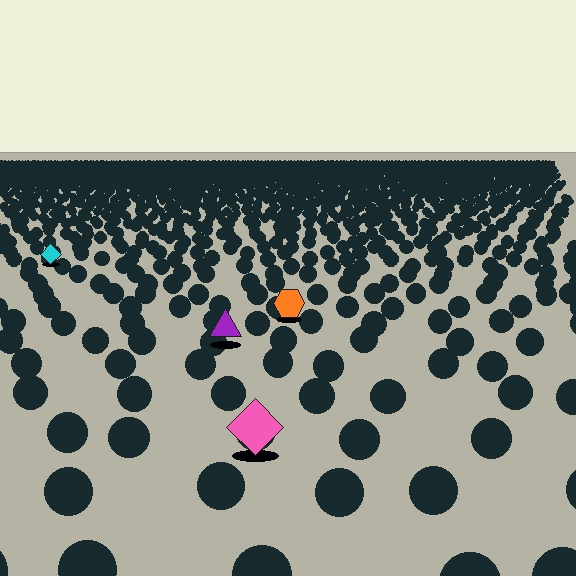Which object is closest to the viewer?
The pink diamond is closest. The texture marks near it are larger and more spread out.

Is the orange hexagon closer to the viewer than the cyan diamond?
Yes. The orange hexagon is closer — you can tell from the texture gradient: the ground texture is coarser near it.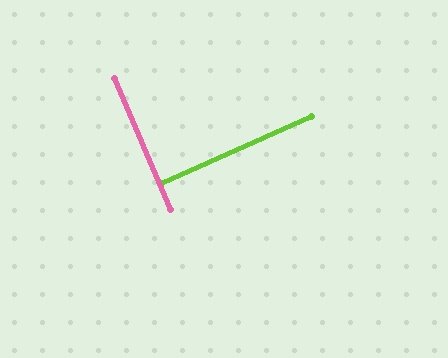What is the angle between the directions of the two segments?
Approximately 89 degrees.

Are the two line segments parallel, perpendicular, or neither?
Perpendicular — they meet at approximately 89°.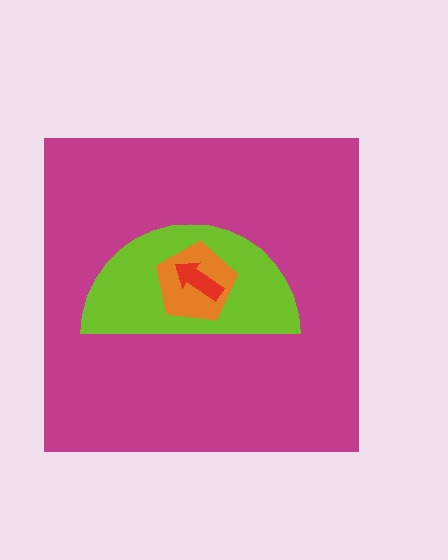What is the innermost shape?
The red arrow.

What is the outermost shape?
The magenta square.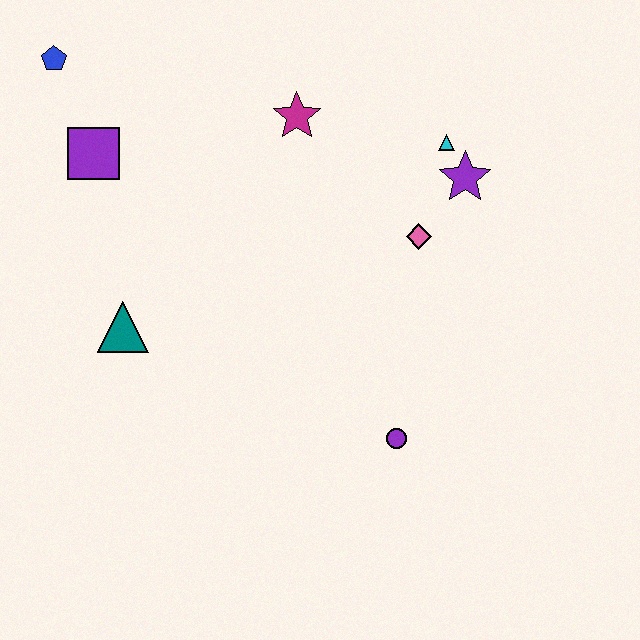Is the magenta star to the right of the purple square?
Yes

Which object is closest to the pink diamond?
The purple star is closest to the pink diamond.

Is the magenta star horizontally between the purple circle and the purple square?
Yes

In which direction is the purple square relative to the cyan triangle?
The purple square is to the left of the cyan triangle.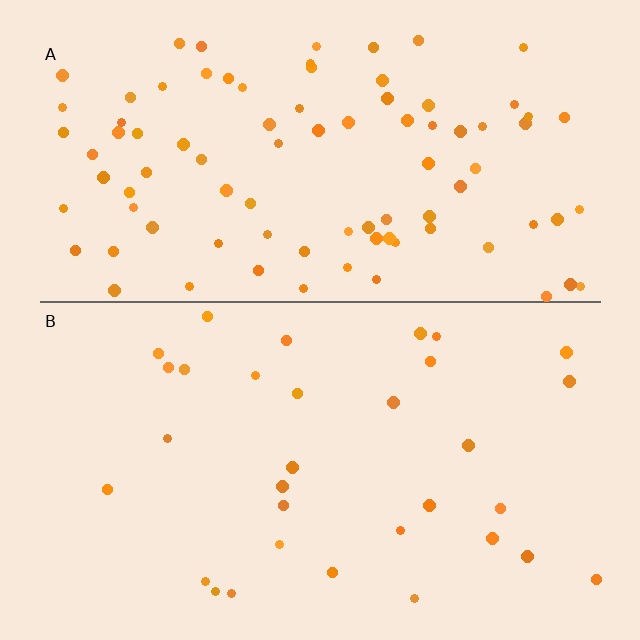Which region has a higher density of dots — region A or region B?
A (the top).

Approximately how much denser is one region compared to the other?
Approximately 2.8× — region A over region B.